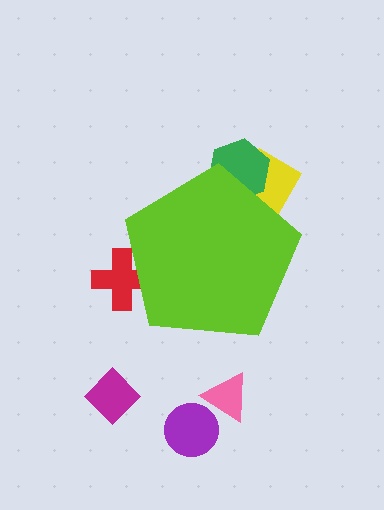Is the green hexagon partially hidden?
Yes, the green hexagon is partially hidden behind the lime pentagon.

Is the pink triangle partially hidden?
No, the pink triangle is fully visible.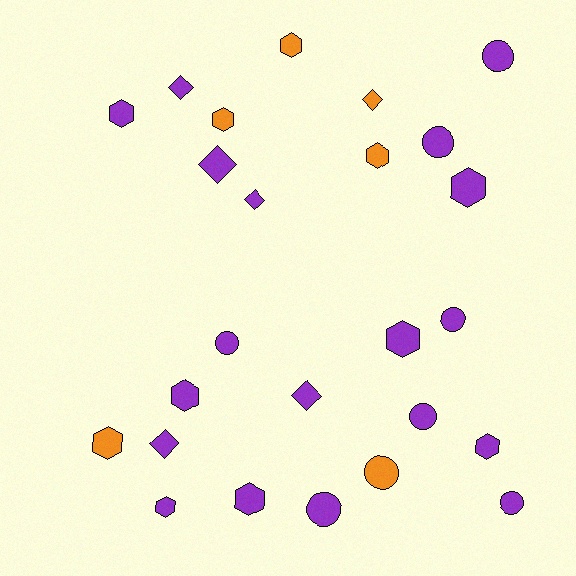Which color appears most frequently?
Purple, with 19 objects.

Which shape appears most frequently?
Hexagon, with 11 objects.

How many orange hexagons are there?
There are 4 orange hexagons.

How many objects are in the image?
There are 25 objects.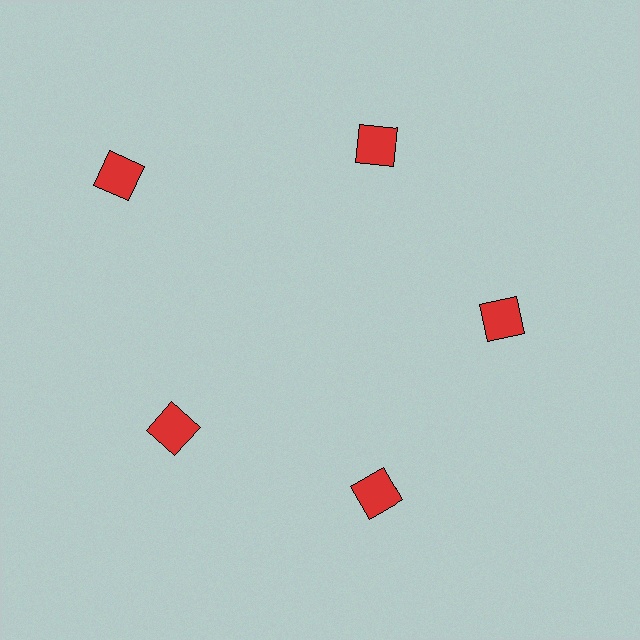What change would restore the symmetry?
The symmetry would be restored by moving it inward, back onto the ring so that all 5 squares sit at equal angles and equal distance from the center.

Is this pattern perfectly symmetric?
No. The 5 red squares are arranged in a ring, but one element near the 10 o'clock position is pushed outward from the center, breaking the 5-fold rotational symmetry.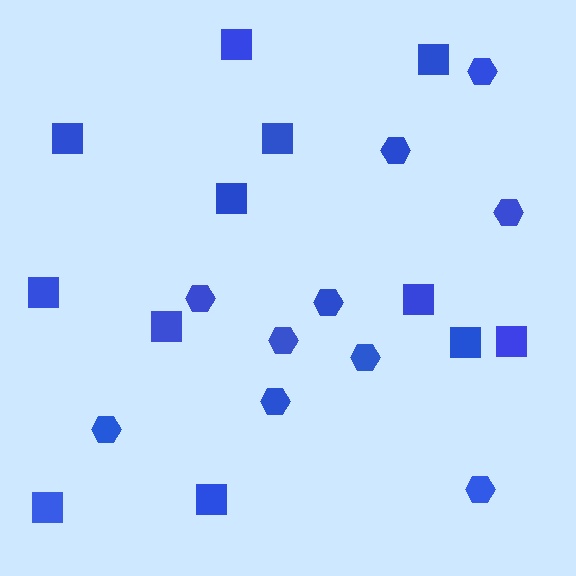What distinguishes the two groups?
There are 2 groups: one group of hexagons (10) and one group of squares (12).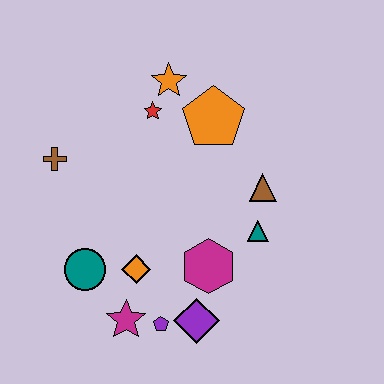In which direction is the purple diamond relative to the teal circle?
The purple diamond is to the right of the teal circle.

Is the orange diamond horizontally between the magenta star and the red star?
Yes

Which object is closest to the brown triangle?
The teal triangle is closest to the brown triangle.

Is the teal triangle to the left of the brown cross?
No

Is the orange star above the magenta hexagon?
Yes